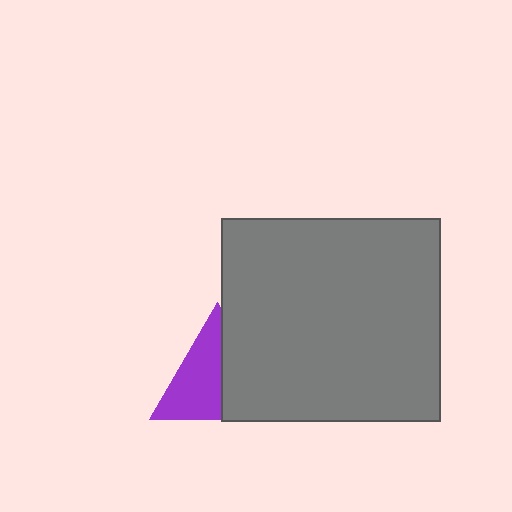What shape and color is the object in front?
The object in front is a gray rectangle.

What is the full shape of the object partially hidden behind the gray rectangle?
The partially hidden object is a purple triangle.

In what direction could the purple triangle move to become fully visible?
The purple triangle could move left. That would shift it out from behind the gray rectangle entirely.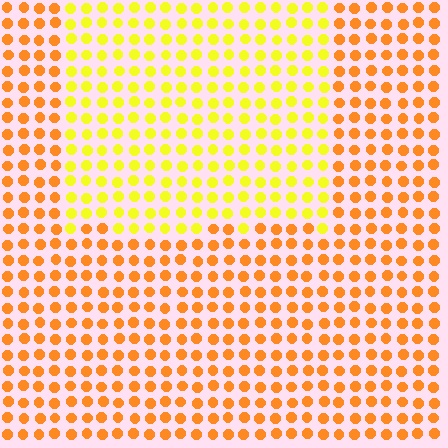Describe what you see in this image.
The image is filled with small orange elements in a uniform arrangement. A rectangle-shaped region is visible where the elements are tinted to a slightly different hue, forming a subtle color boundary.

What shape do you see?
I see a rectangle.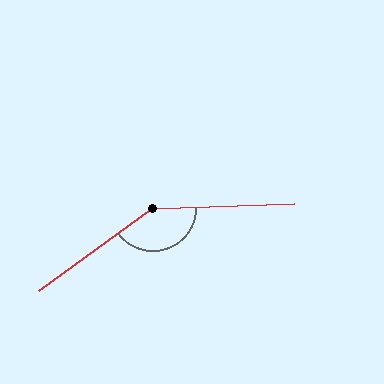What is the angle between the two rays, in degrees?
Approximately 146 degrees.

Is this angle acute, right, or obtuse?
It is obtuse.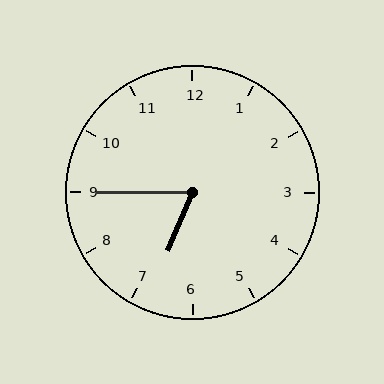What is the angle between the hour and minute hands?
Approximately 68 degrees.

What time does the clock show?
6:45.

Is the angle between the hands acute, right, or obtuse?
It is acute.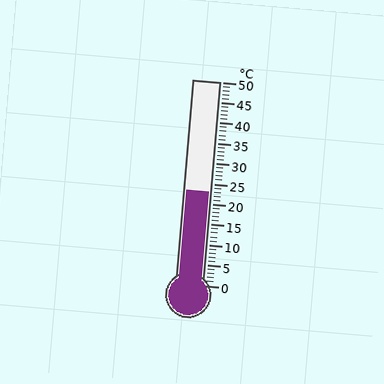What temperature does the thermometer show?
The thermometer shows approximately 23°C.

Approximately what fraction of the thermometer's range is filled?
The thermometer is filled to approximately 45% of its range.